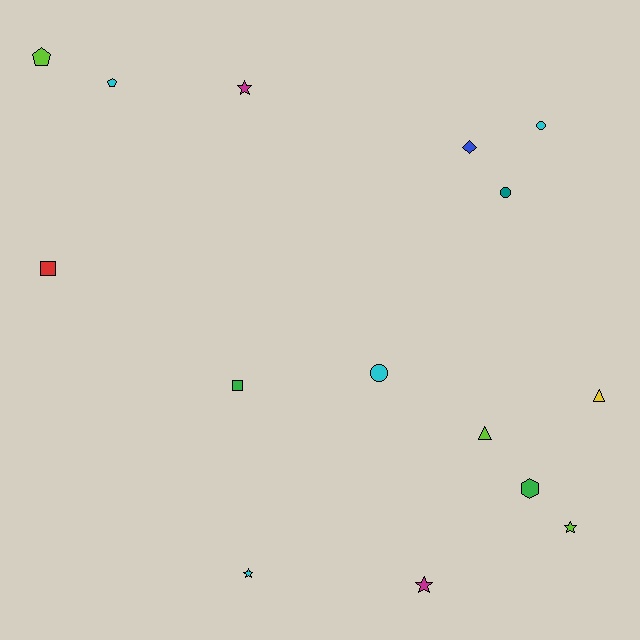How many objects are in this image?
There are 15 objects.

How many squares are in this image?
There are 2 squares.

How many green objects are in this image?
There are 2 green objects.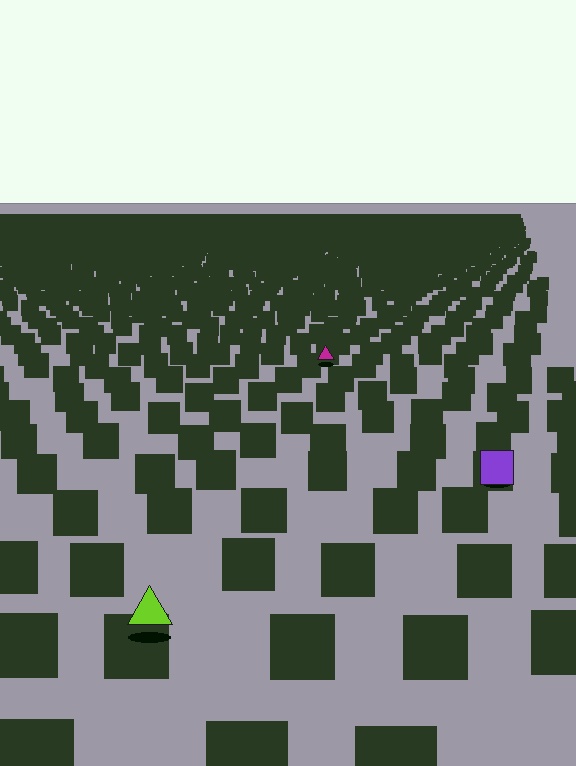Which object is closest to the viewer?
The lime triangle is closest. The texture marks near it are larger and more spread out.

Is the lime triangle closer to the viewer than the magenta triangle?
Yes. The lime triangle is closer — you can tell from the texture gradient: the ground texture is coarser near it.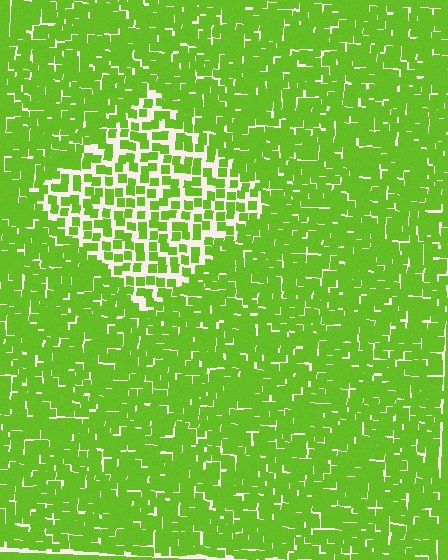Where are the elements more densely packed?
The elements are more densely packed outside the diamond boundary.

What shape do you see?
I see a diamond.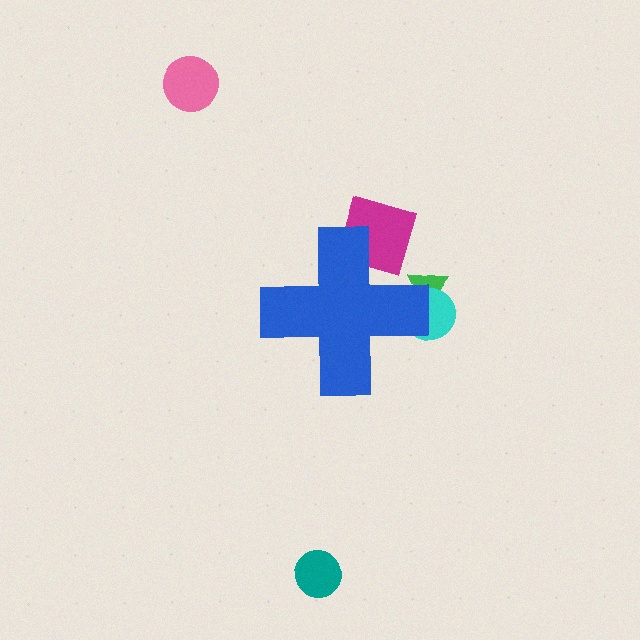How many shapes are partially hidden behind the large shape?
3 shapes are partially hidden.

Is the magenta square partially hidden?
Yes, the magenta square is partially hidden behind the blue cross.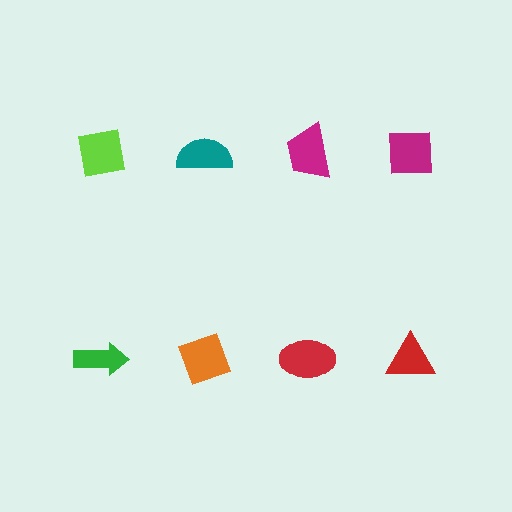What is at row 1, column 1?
A lime square.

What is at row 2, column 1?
A green arrow.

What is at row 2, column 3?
A red ellipse.